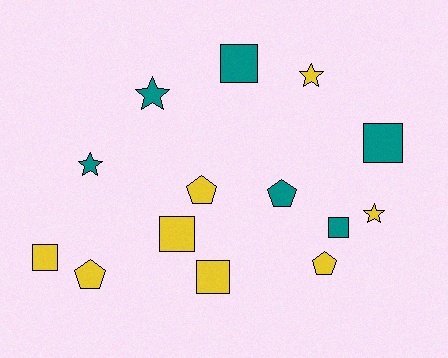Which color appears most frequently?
Yellow, with 8 objects.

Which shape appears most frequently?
Square, with 6 objects.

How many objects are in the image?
There are 14 objects.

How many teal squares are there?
There are 3 teal squares.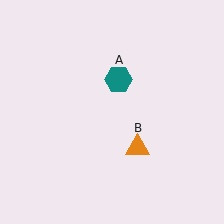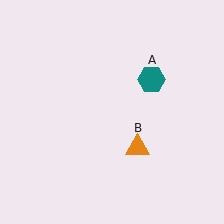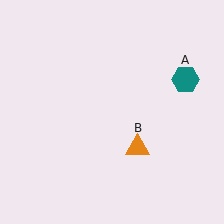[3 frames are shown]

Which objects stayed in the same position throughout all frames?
Orange triangle (object B) remained stationary.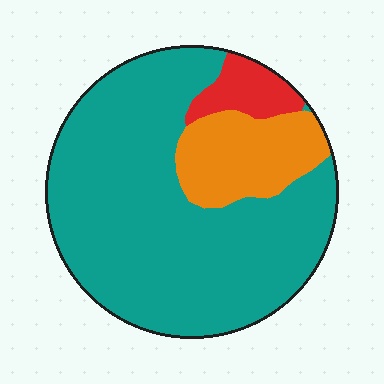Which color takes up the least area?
Red, at roughly 5%.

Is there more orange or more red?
Orange.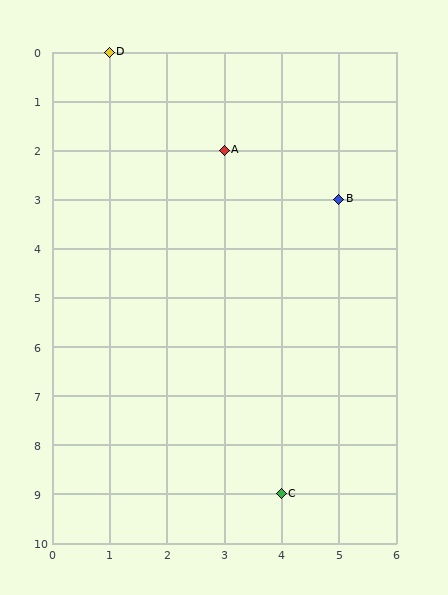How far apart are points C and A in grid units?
Points C and A are 1 column and 7 rows apart (about 7.1 grid units diagonally).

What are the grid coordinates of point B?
Point B is at grid coordinates (5, 3).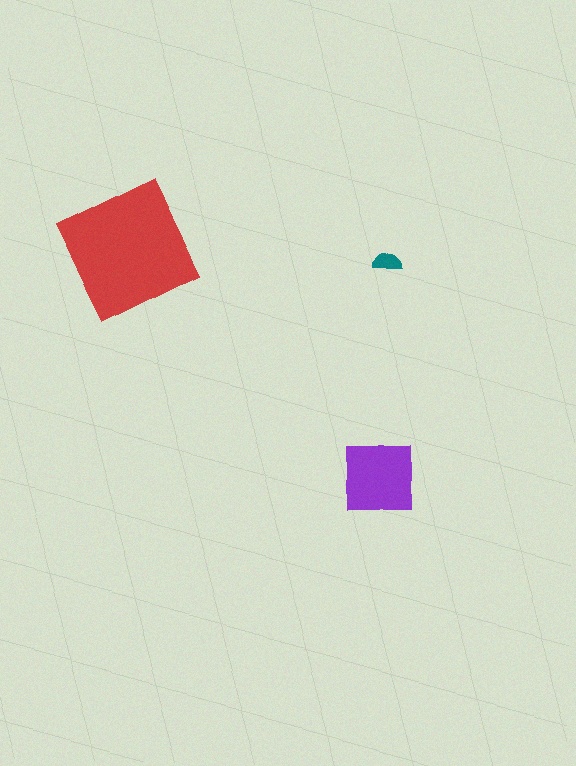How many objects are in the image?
There are 3 objects in the image.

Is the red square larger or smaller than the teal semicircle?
Larger.